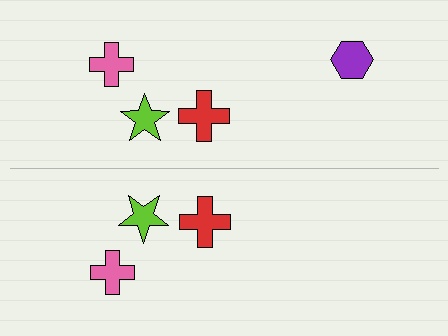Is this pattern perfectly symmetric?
No, the pattern is not perfectly symmetric. A purple hexagon is missing from the bottom side.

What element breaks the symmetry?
A purple hexagon is missing from the bottom side.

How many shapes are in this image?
There are 7 shapes in this image.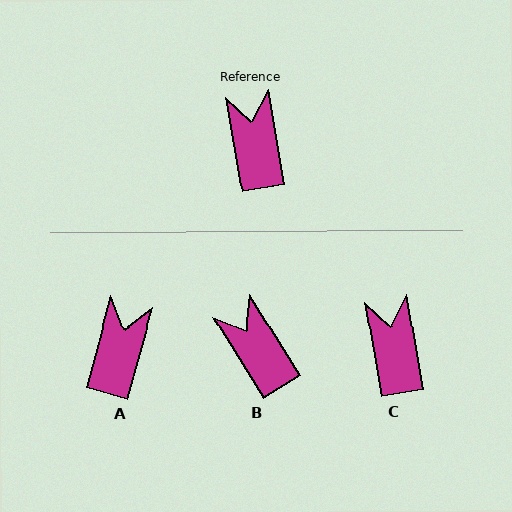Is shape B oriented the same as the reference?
No, it is off by about 22 degrees.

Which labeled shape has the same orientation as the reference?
C.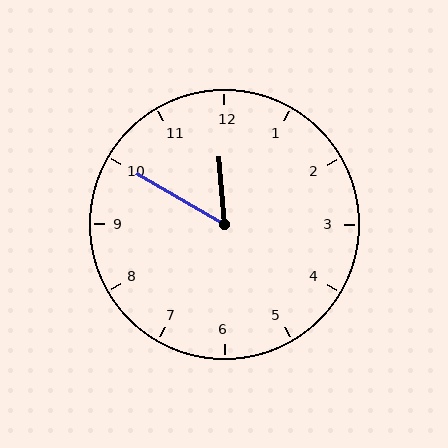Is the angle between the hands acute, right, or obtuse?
It is acute.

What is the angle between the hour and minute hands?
Approximately 55 degrees.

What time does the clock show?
11:50.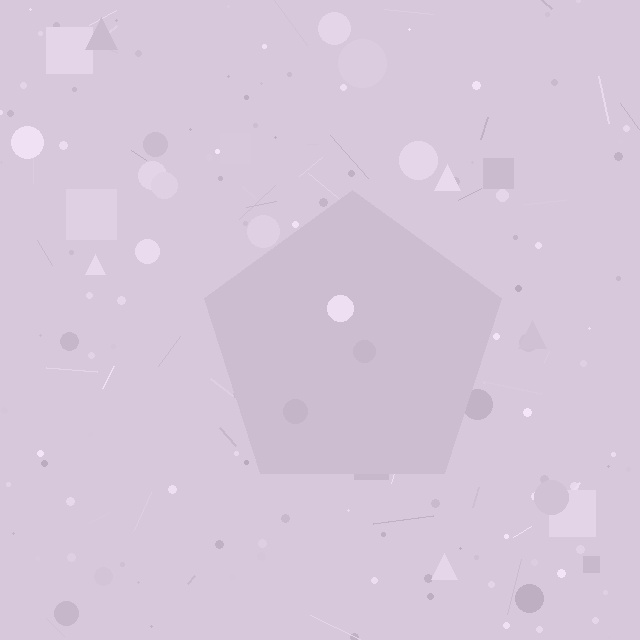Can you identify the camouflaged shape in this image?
The camouflaged shape is a pentagon.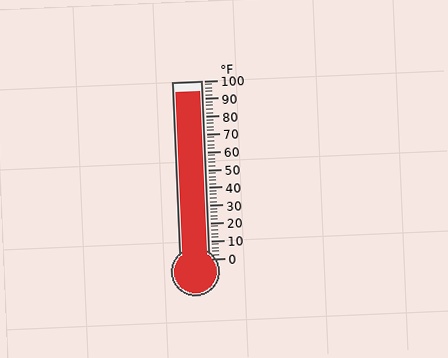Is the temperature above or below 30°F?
The temperature is above 30°F.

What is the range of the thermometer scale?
The thermometer scale ranges from 0°F to 100°F.